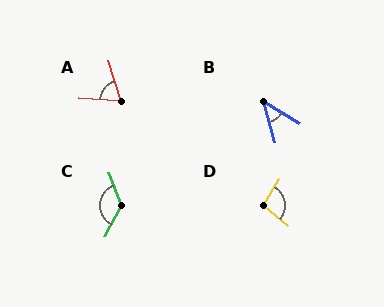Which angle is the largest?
C, at approximately 132 degrees.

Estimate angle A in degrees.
Approximately 68 degrees.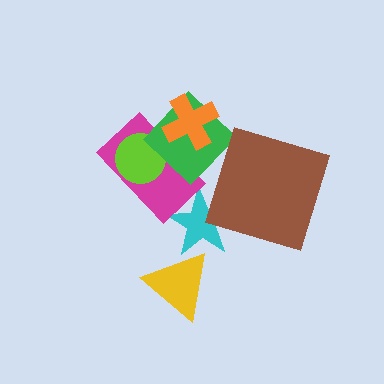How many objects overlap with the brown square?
1 object overlaps with the brown square.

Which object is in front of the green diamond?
The orange cross is in front of the green diamond.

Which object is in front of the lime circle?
The green diamond is in front of the lime circle.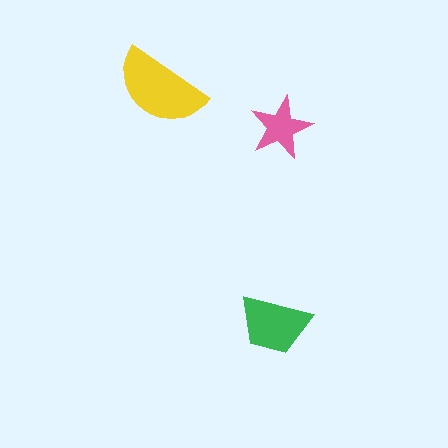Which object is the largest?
The yellow semicircle.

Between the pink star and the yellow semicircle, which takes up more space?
The yellow semicircle.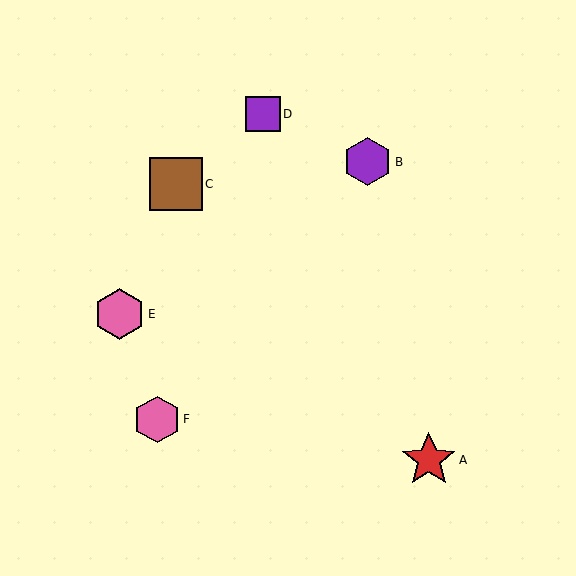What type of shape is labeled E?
Shape E is a pink hexagon.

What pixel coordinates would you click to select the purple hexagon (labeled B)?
Click at (367, 162) to select the purple hexagon B.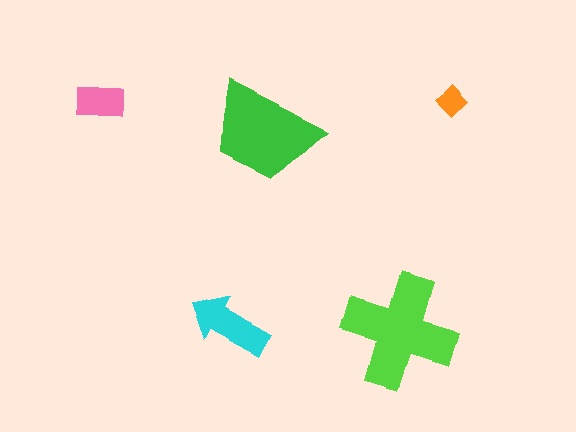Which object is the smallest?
The orange diamond.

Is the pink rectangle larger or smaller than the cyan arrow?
Smaller.